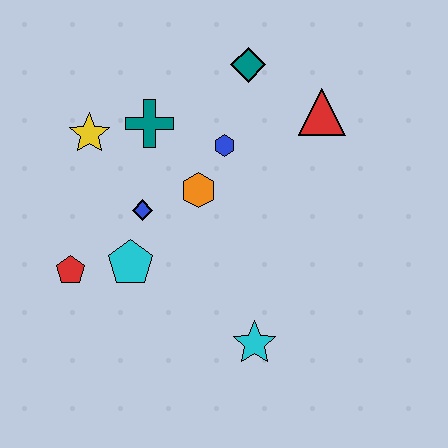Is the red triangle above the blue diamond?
Yes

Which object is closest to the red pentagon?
The cyan pentagon is closest to the red pentagon.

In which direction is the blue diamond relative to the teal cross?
The blue diamond is below the teal cross.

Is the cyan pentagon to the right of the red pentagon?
Yes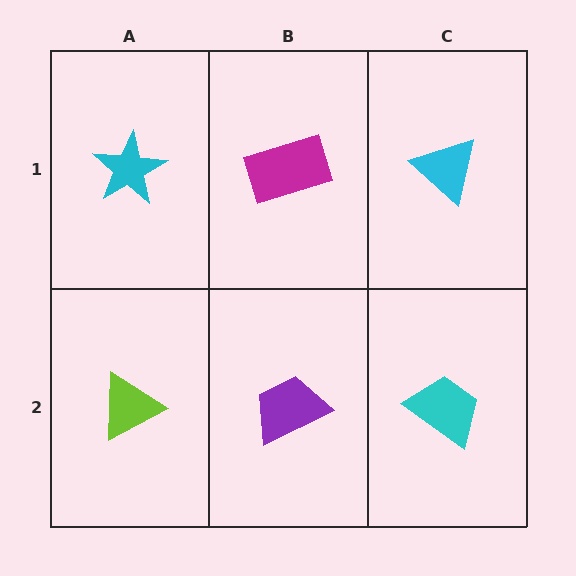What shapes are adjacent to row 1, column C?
A cyan trapezoid (row 2, column C), a magenta rectangle (row 1, column B).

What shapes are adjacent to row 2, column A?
A cyan star (row 1, column A), a purple trapezoid (row 2, column B).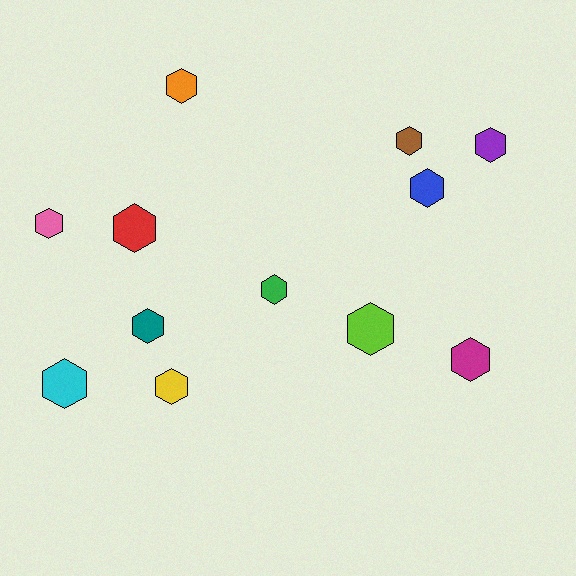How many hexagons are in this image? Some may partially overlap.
There are 12 hexagons.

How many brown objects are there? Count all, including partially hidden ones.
There is 1 brown object.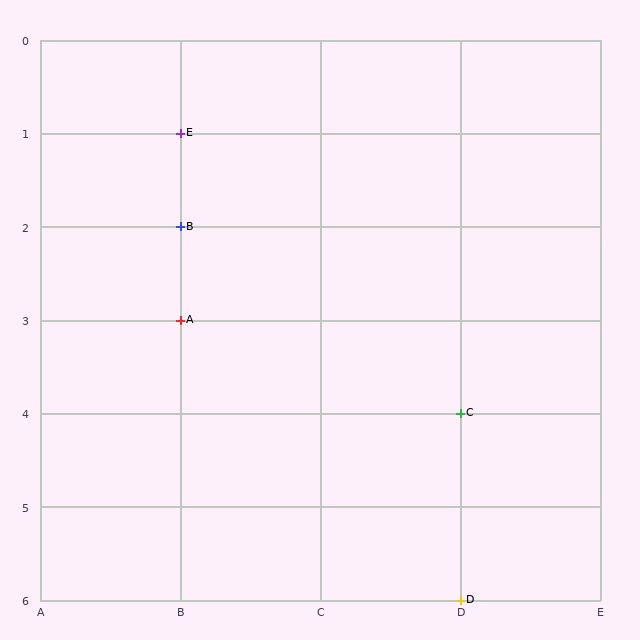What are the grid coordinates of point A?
Point A is at grid coordinates (B, 3).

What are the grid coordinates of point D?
Point D is at grid coordinates (D, 6).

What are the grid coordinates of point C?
Point C is at grid coordinates (D, 4).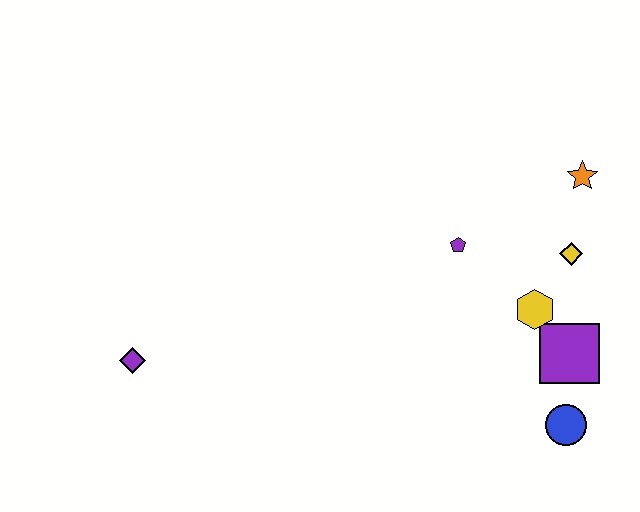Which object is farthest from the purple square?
The purple diamond is farthest from the purple square.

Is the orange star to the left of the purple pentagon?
No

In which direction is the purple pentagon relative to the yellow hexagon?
The purple pentagon is to the left of the yellow hexagon.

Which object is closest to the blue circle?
The purple square is closest to the blue circle.